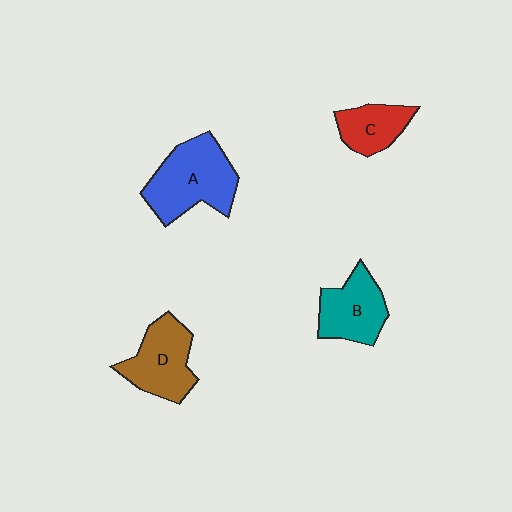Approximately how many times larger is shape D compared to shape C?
Approximately 1.5 times.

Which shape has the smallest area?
Shape C (red).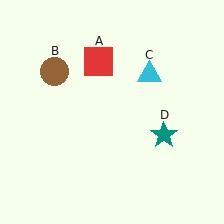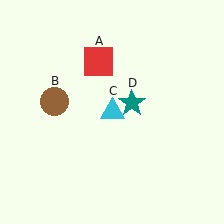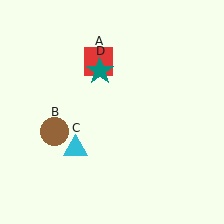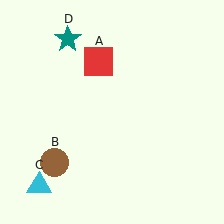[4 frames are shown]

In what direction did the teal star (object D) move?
The teal star (object D) moved up and to the left.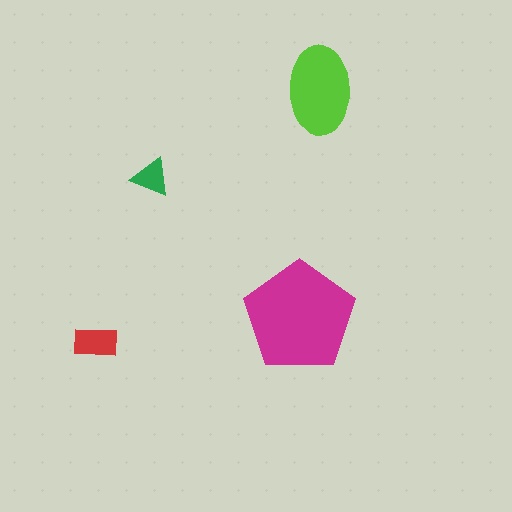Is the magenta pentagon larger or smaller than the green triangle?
Larger.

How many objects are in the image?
There are 4 objects in the image.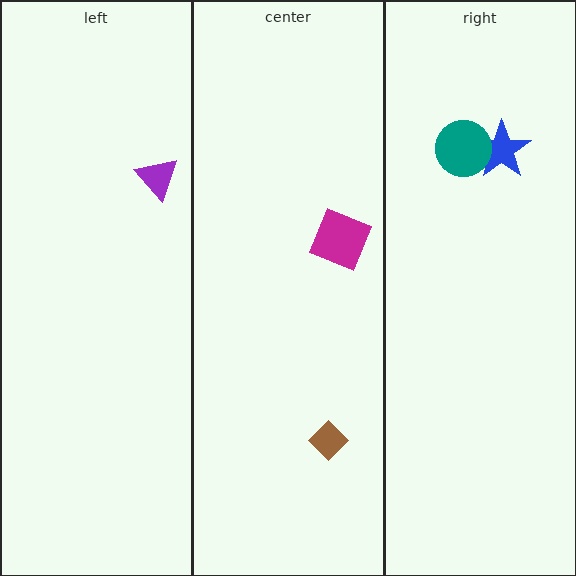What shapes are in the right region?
The blue star, the teal circle.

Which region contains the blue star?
The right region.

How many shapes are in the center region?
2.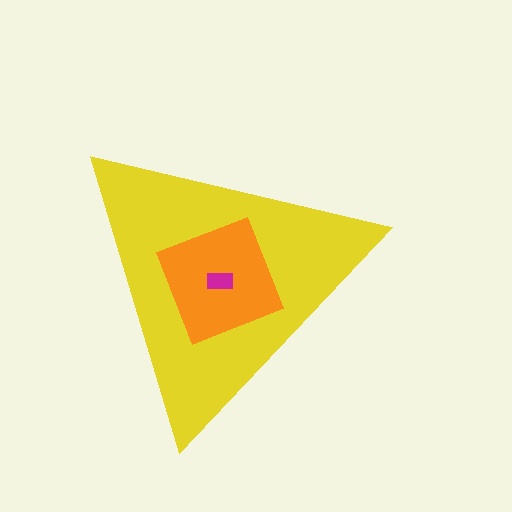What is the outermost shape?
The yellow triangle.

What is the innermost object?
The magenta rectangle.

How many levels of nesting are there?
3.